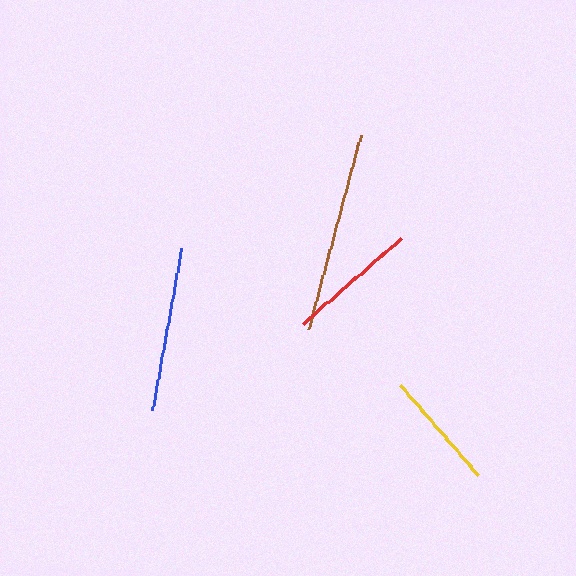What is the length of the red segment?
The red segment is approximately 131 pixels long.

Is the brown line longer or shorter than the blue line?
The brown line is longer than the blue line.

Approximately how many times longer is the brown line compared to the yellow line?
The brown line is approximately 1.7 times the length of the yellow line.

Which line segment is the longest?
The brown line is the longest at approximately 201 pixels.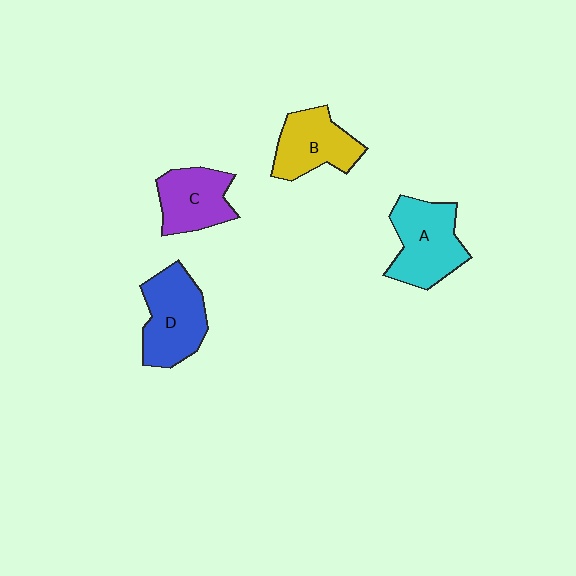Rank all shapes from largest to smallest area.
From largest to smallest: A (cyan), D (blue), B (yellow), C (purple).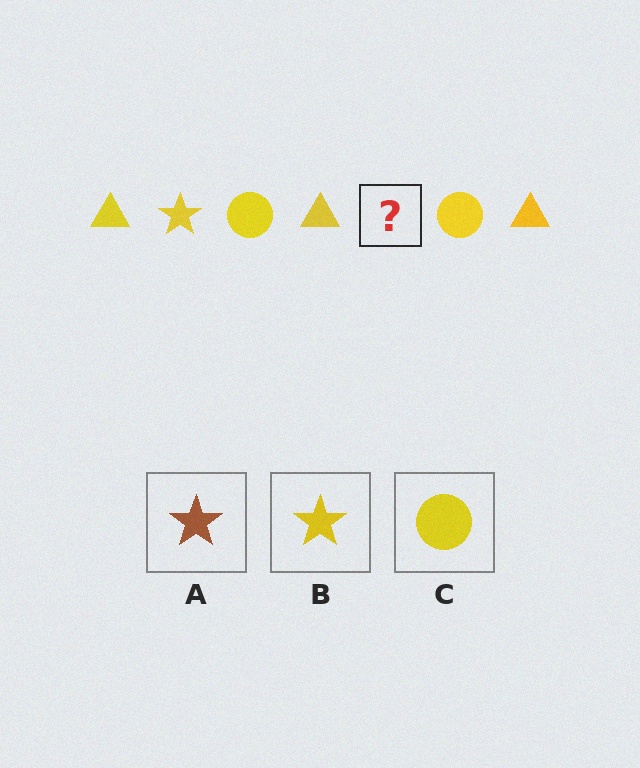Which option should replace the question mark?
Option B.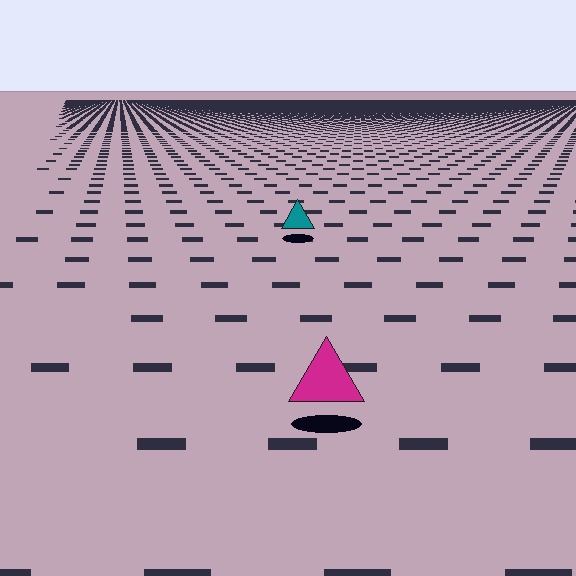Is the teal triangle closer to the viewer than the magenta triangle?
No. The magenta triangle is closer — you can tell from the texture gradient: the ground texture is coarser near it.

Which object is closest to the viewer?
The magenta triangle is closest. The texture marks near it are larger and more spread out.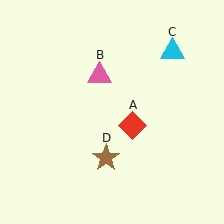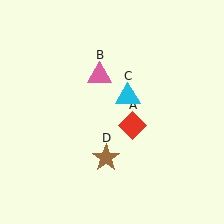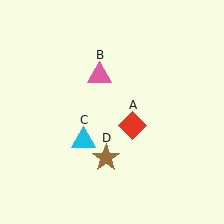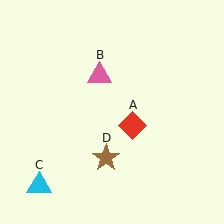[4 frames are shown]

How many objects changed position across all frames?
1 object changed position: cyan triangle (object C).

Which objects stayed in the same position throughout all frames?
Red diamond (object A) and pink triangle (object B) and brown star (object D) remained stationary.